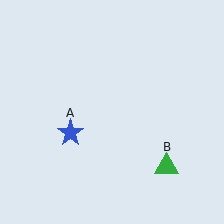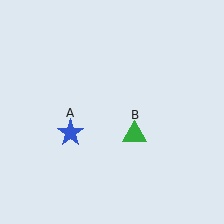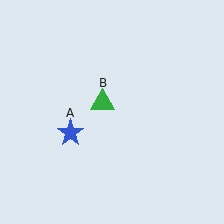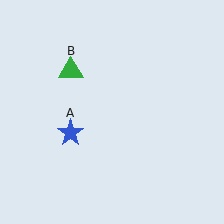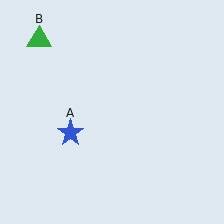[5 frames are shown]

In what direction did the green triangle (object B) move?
The green triangle (object B) moved up and to the left.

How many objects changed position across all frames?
1 object changed position: green triangle (object B).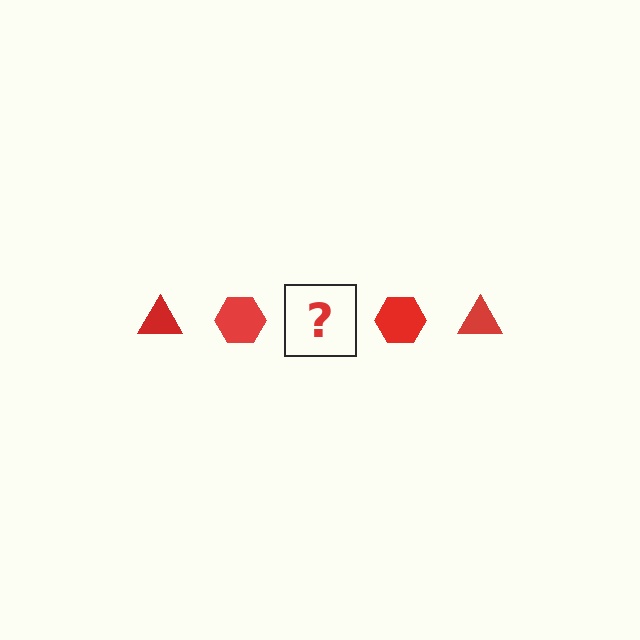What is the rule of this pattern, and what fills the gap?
The rule is that the pattern cycles through triangle, hexagon shapes in red. The gap should be filled with a red triangle.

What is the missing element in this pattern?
The missing element is a red triangle.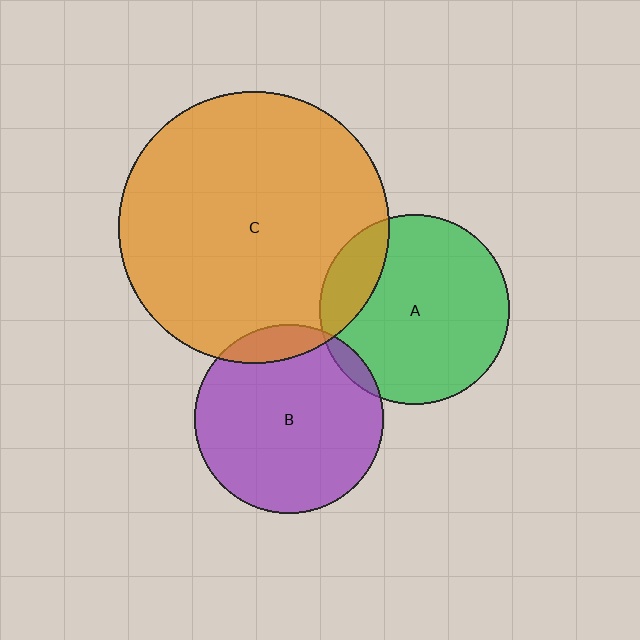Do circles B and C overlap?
Yes.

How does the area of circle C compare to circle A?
Approximately 2.0 times.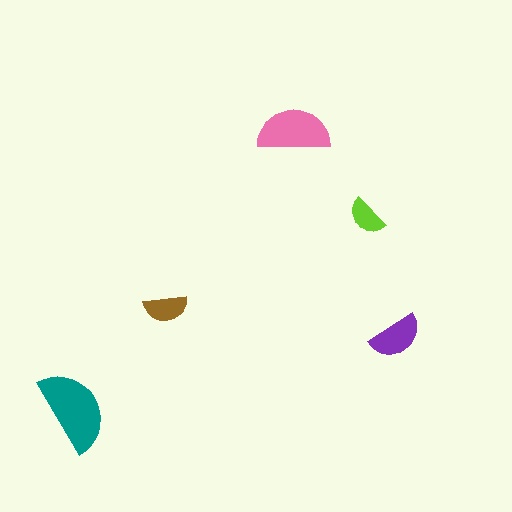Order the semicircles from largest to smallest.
the teal one, the pink one, the purple one, the brown one, the lime one.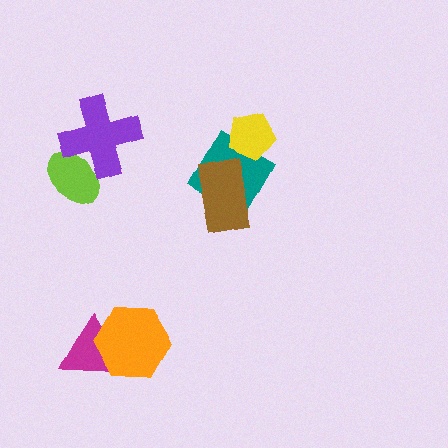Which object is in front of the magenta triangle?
The orange hexagon is in front of the magenta triangle.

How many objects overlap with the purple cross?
1 object overlaps with the purple cross.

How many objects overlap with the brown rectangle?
1 object overlaps with the brown rectangle.